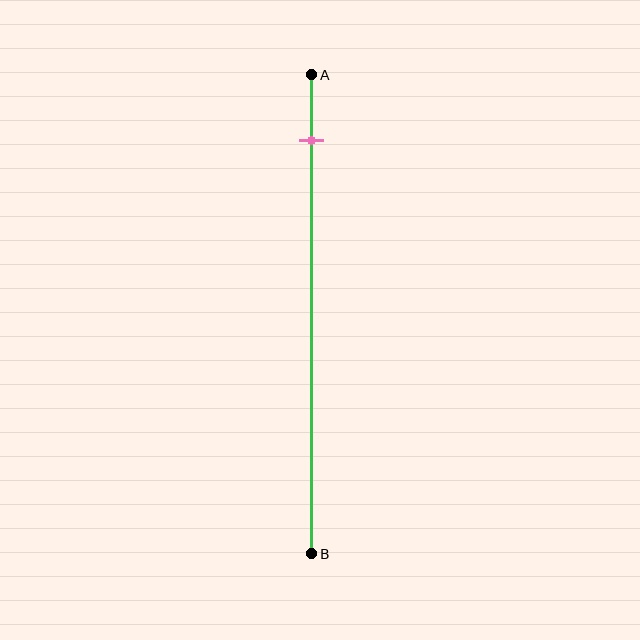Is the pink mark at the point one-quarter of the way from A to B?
No, the mark is at about 15% from A, not at the 25% one-quarter point.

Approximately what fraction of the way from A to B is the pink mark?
The pink mark is approximately 15% of the way from A to B.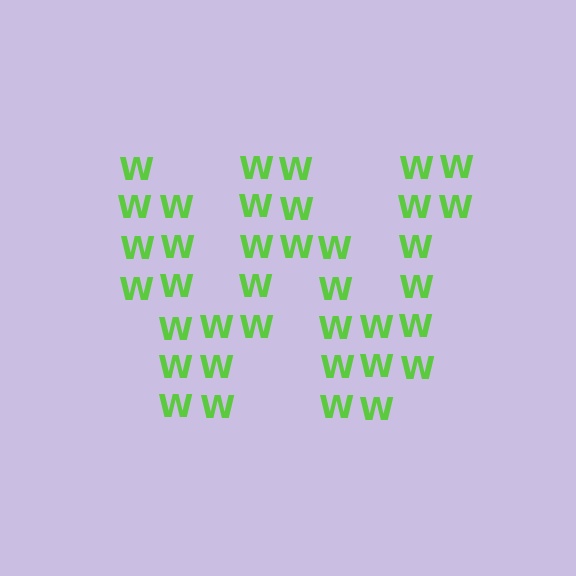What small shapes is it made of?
It is made of small letter W's.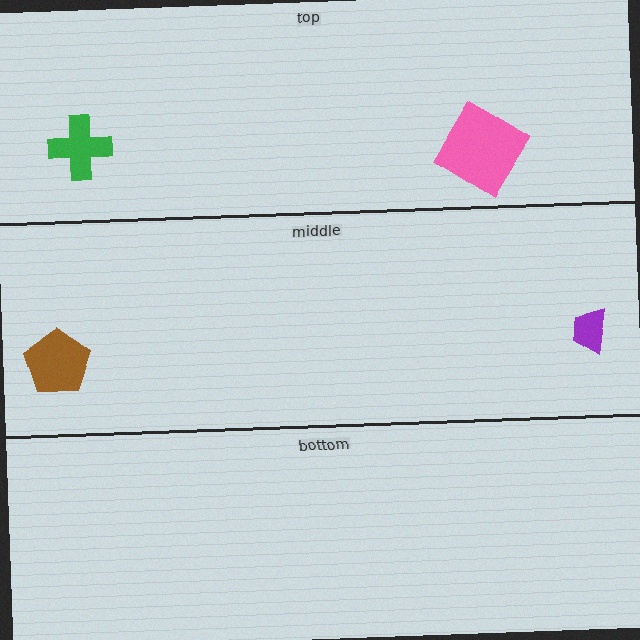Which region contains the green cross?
The top region.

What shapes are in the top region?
The green cross, the pink diamond.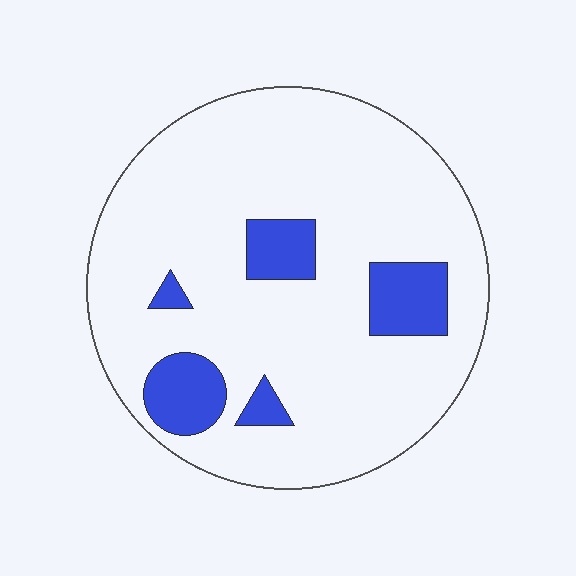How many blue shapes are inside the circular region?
5.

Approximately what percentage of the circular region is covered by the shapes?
Approximately 15%.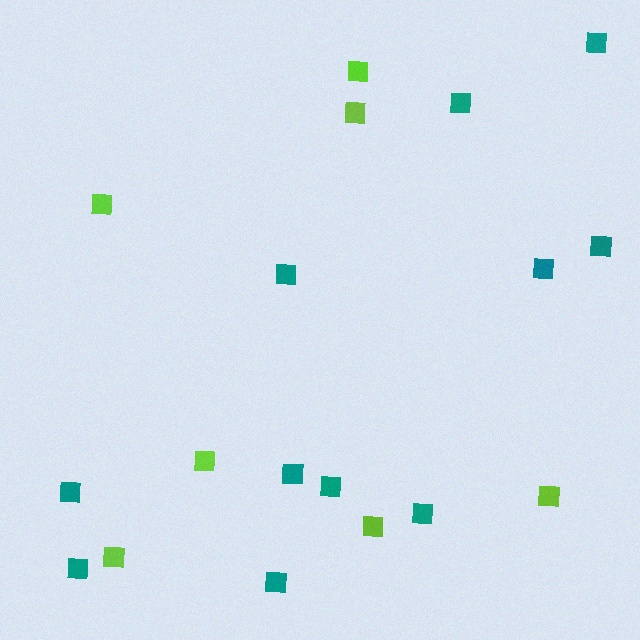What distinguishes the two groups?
There are 2 groups: one group of lime squares (7) and one group of teal squares (11).